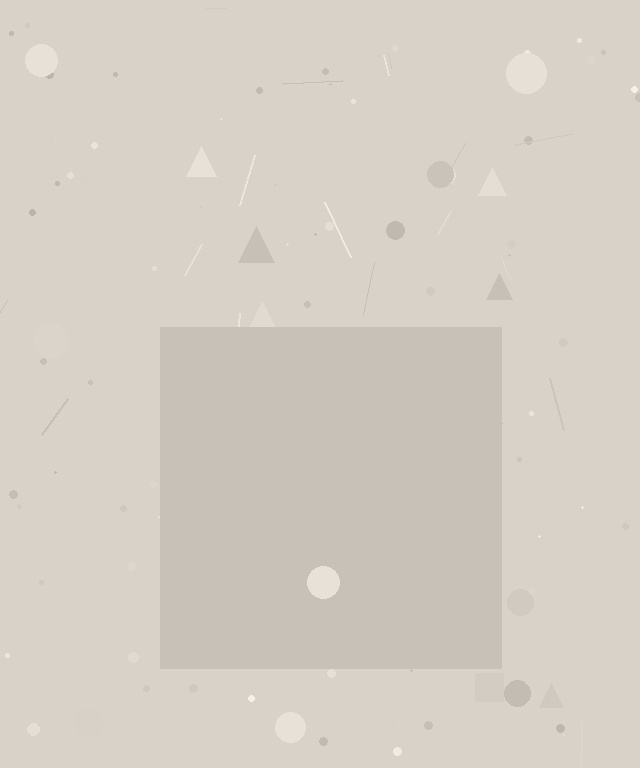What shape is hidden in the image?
A square is hidden in the image.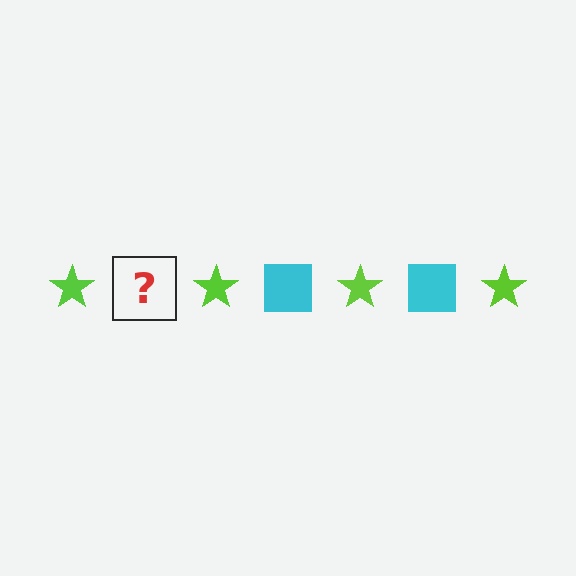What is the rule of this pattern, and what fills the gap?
The rule is that the pattern alternates between lime star and cyan square. The gap should be filled with a cyan square.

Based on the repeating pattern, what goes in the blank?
The blank should be a cyan square.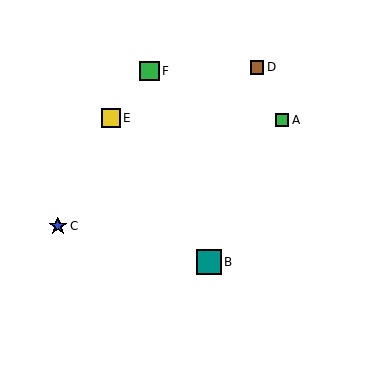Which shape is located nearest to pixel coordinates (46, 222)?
The blue star (labeled C) at (58, 226) is nearest to that location.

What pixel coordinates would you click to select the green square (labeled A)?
Click at (282, 120) to select the green square A.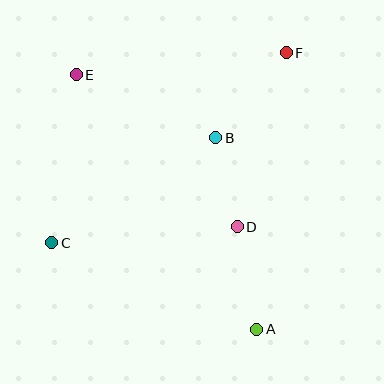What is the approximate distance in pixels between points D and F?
The distance between D and F is approximately 181 pixels.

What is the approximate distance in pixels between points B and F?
The distance between B and F is approximately 110 pixels.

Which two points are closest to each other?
Points B and D are closest to each other.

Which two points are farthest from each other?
Points A and E are farthest from each other.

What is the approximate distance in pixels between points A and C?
The distance between A and C is approximately 222 pixels.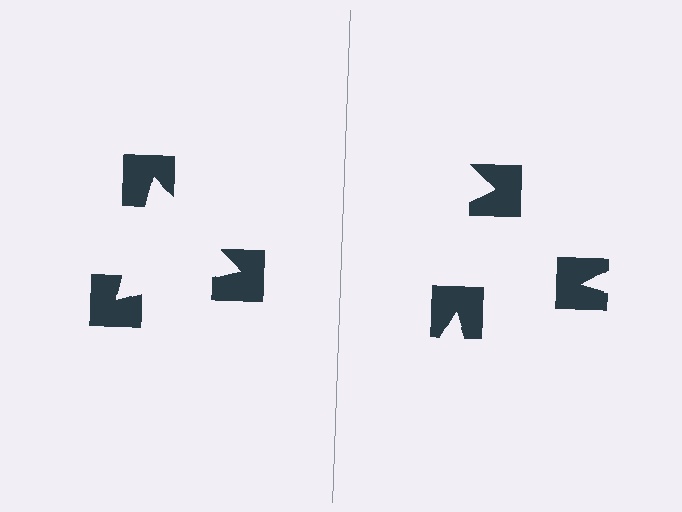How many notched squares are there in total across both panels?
6 — 3 on each side.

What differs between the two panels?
The notched squares are positioned identically on both sides; only the wedge orientations differ. On the left they align to a triangle; on the right they are misaligned.